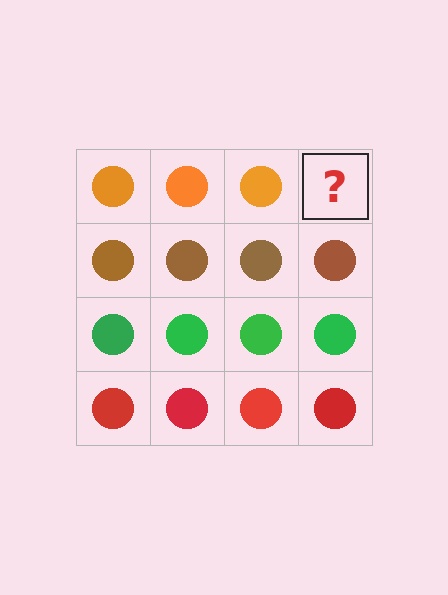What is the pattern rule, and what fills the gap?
The rule is that each row has a consistent color. The gap should be filled with an orange circle.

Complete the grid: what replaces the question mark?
The question mark should be replaced with an orange circle.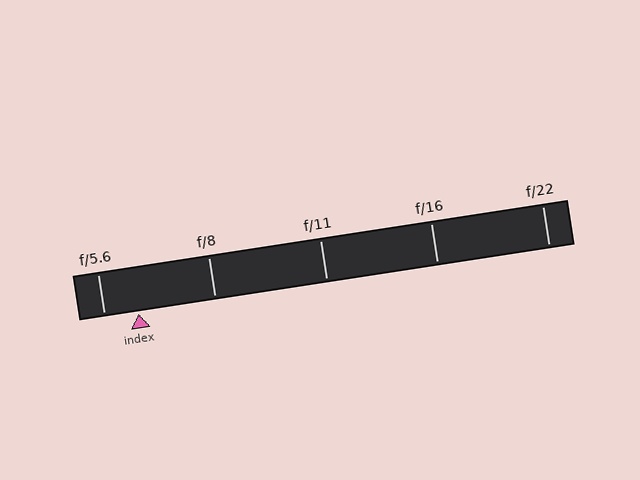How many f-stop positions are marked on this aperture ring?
There are 5 f-stop positions marked.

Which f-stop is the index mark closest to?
The index mark is closest to f/5.6.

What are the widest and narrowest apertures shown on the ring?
The widest aperture shown is f/5.6 and the narrowest is f/22.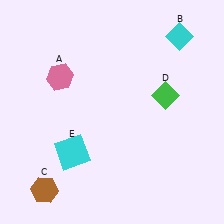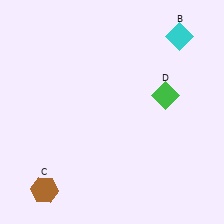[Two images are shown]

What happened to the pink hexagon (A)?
The pink hexagon (A) was removed in Image 2. It was in the top-left area of Image 1.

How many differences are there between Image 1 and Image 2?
There are 2 differences between the two images.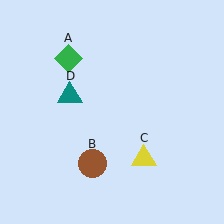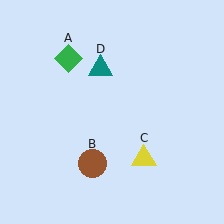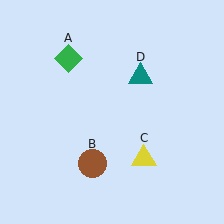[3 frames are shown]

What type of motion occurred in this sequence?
The teal triangle (object D) rotated clockwise around the center of the scene.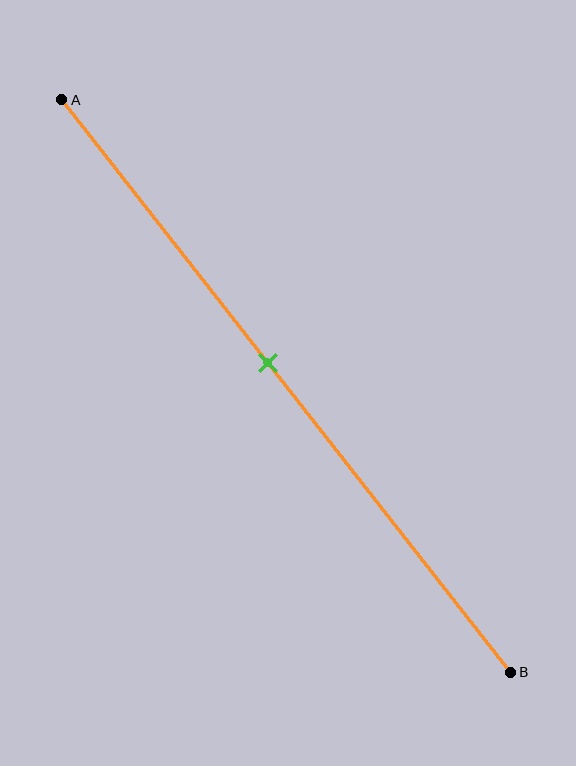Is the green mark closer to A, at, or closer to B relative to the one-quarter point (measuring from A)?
The green mark is closer to point B than the one-quarter point of segment AB.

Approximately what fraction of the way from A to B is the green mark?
The green mark is approximately 45% of the way from A to B.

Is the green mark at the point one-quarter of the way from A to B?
No, the mark is at about 45% from A, not at the 25% one-quarter point.